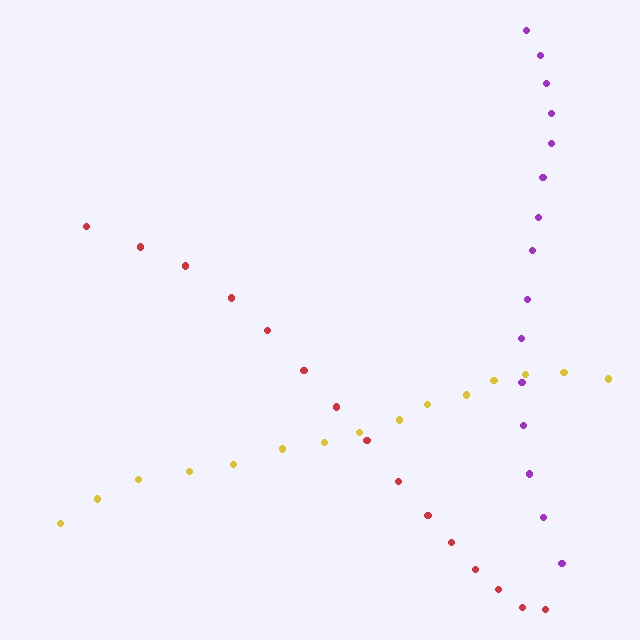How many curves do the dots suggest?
There are 3 distinct paths.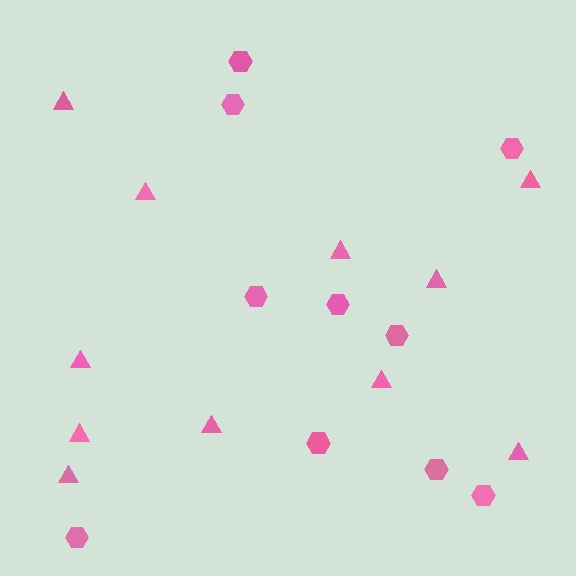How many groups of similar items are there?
There are 2 groups: one group of triangles (11) and one group of hexagons (10).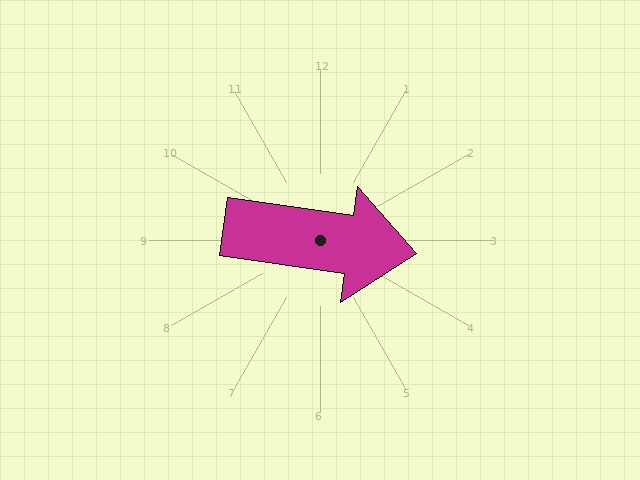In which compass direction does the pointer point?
East.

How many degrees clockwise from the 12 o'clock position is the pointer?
Approximately 98 degrees.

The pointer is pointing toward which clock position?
Roughly 3 o'clock.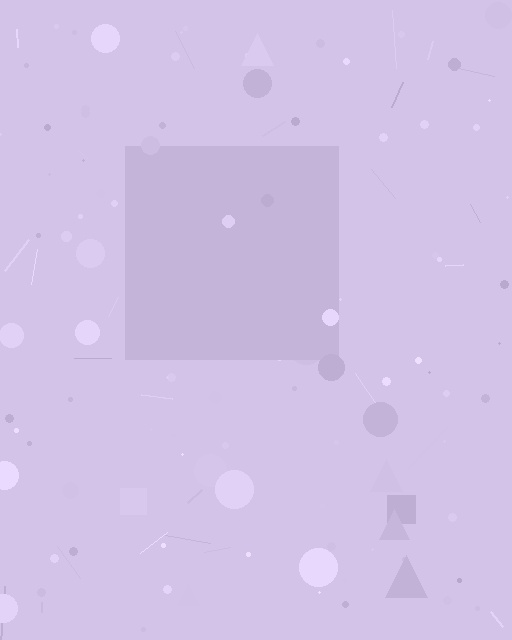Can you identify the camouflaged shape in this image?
The camouflaged shape is a square.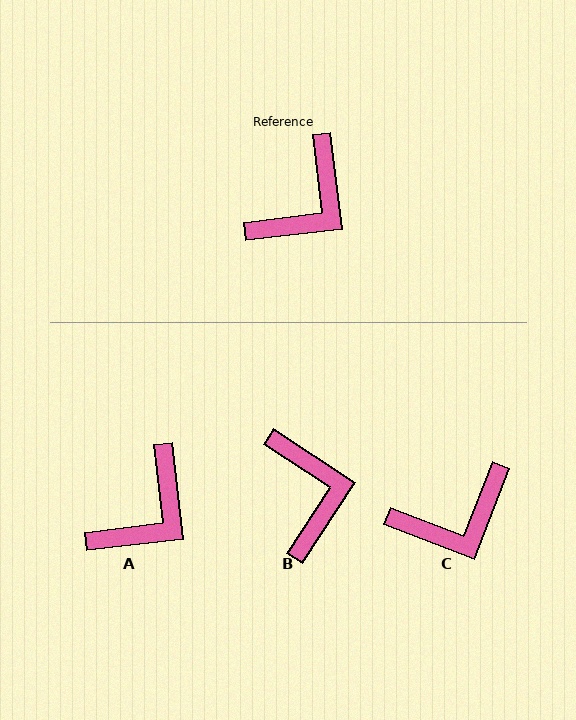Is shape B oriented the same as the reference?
No, it is off by about 50 degrees.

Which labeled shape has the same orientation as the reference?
A.